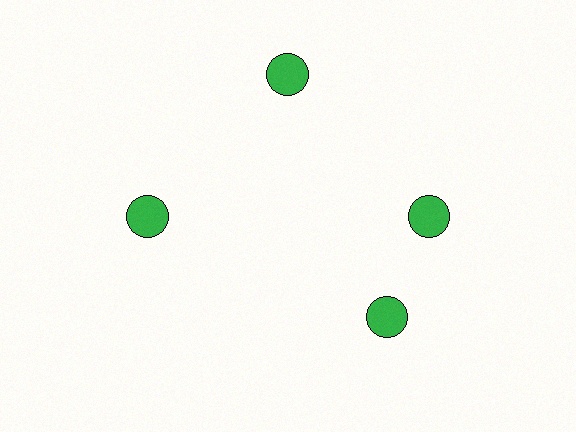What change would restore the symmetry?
The symmetry would be restored by rotating it back into even spacing with its neighbors so that all 4 circles sit at equal angles and equal distance from the center.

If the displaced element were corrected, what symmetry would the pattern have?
It would have 4-fold rotational symmetry — the pattern would map onto itself every 90 degrees.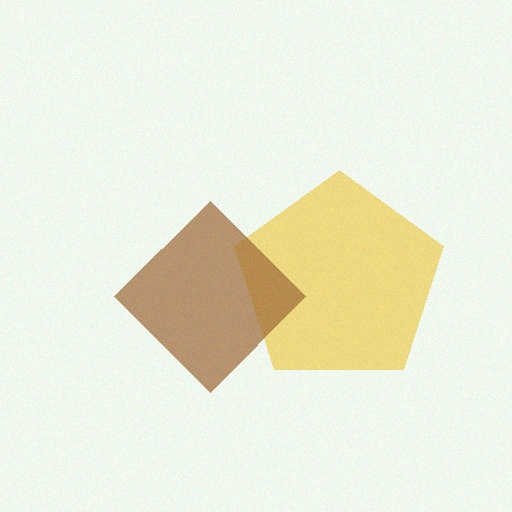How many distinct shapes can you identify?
There are 2 distinct shapes: a yellow pentagon, a brown diamond.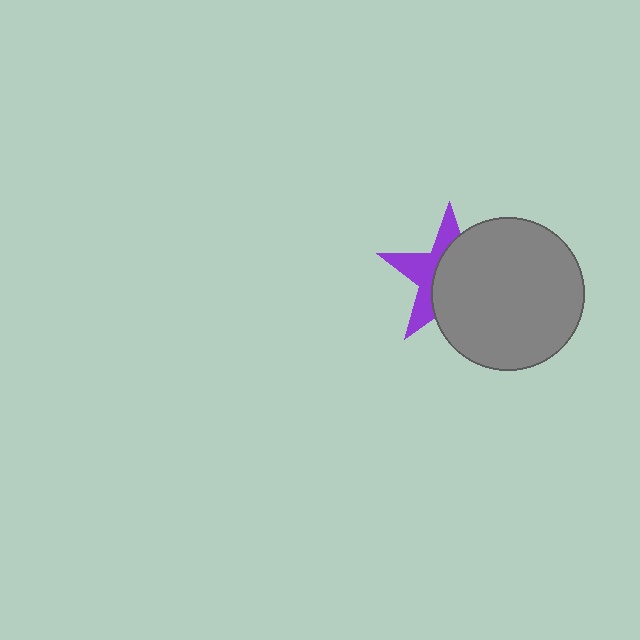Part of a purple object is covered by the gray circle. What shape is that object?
It is a star.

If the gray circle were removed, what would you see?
You would see the complete purple star.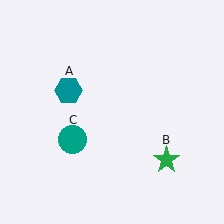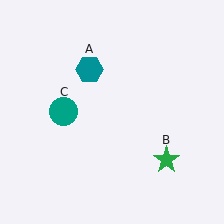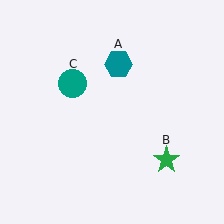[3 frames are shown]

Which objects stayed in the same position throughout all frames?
Green star (object B) remained stationary.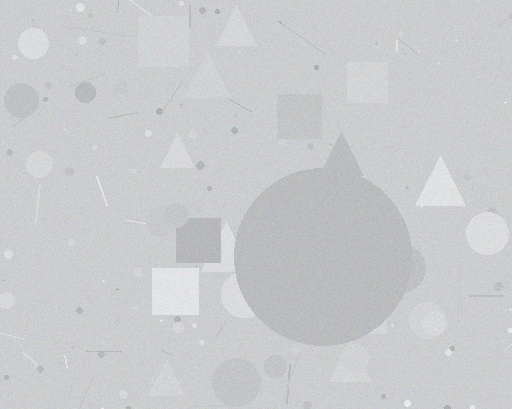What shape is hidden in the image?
A circle is hidden in the image.